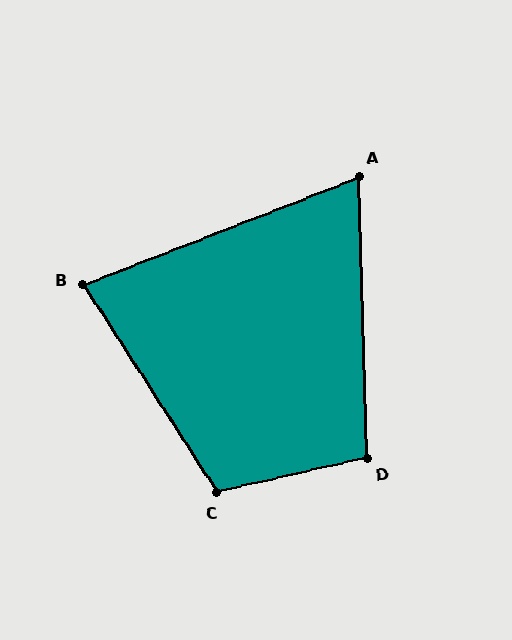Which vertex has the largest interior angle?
C, at approximately 110 degrees.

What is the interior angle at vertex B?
Approximately 79 degrees (acute).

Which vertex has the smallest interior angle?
A, at approximately 70 degrees.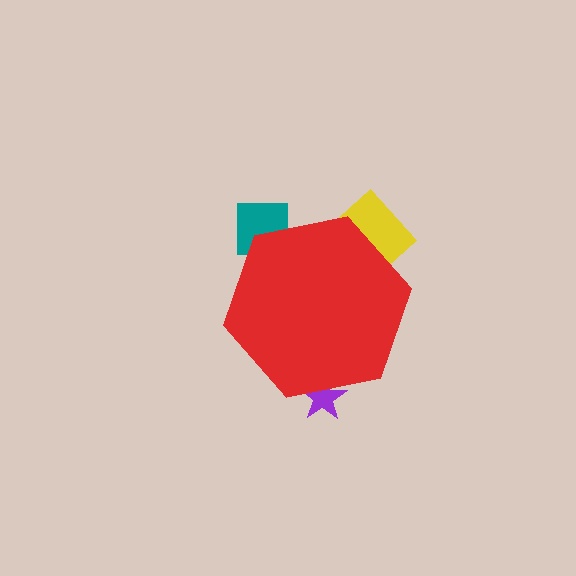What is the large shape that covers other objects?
A red hexagon.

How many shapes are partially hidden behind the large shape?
3 shapes are partially hidden.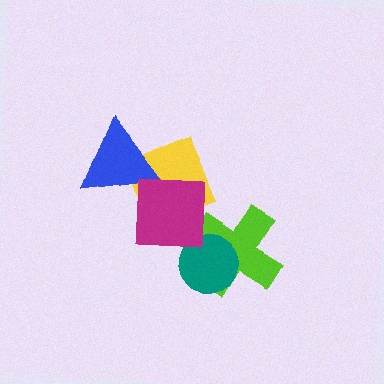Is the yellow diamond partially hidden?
Yes, it is partially covered by another shape.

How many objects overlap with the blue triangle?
1 object overlaps with the blue triangle.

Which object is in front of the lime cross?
The teal circle is in front of the lime cross.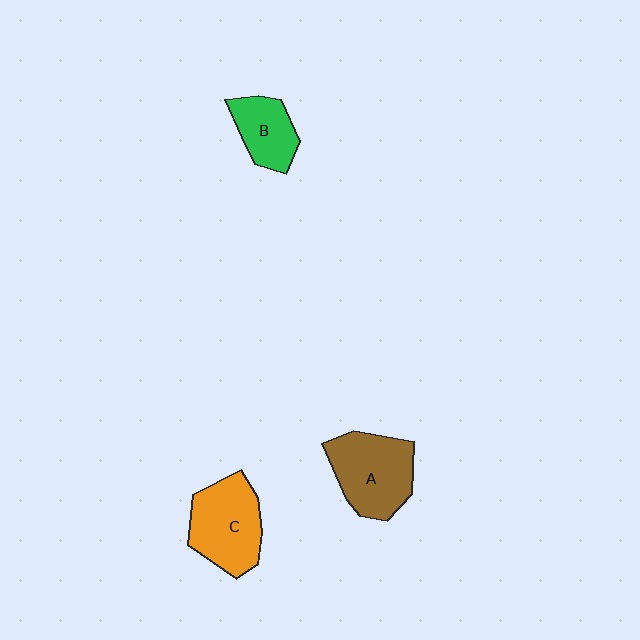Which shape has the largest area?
Shape A (brown).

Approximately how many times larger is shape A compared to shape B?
Approximately 1.6 times.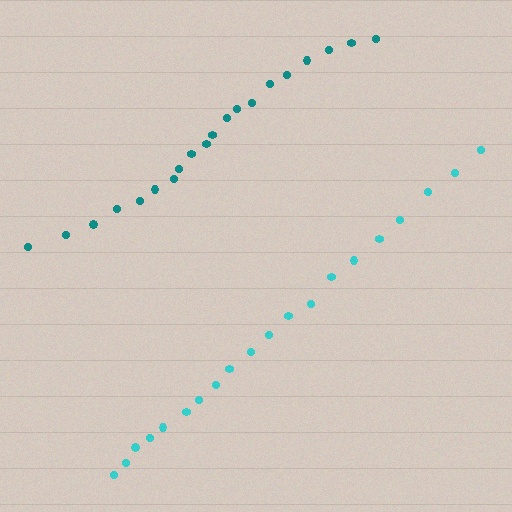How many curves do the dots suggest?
There are 2 distinct paths.